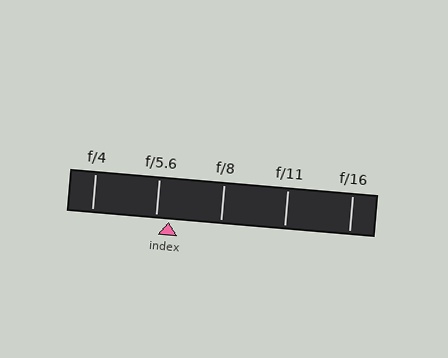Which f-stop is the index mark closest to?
The index mark is closest to f/5.6.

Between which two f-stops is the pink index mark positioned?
The index mark is between f/5.6 and f/8.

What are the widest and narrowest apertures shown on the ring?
The widest aperture shown is f/4 and the narrowest is f/16.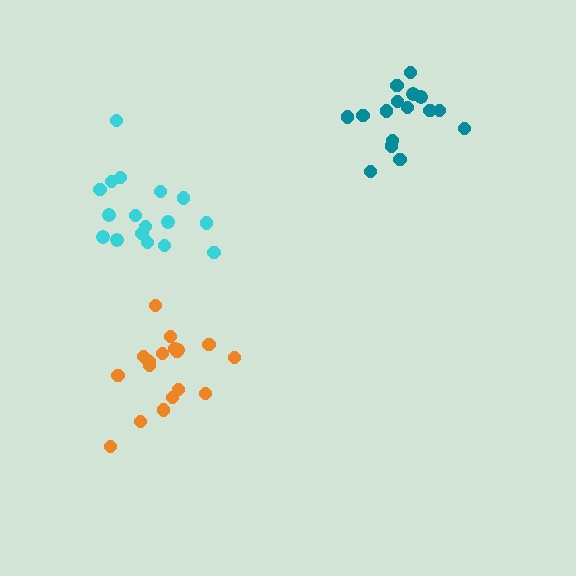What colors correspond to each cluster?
The clusters are colored: orange, teal, cyan.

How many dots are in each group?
Group 1: 18 dots, Group 2: 16 dots, Group 3: 17 dots (51 total).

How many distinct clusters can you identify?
There are 3 distinct clusters.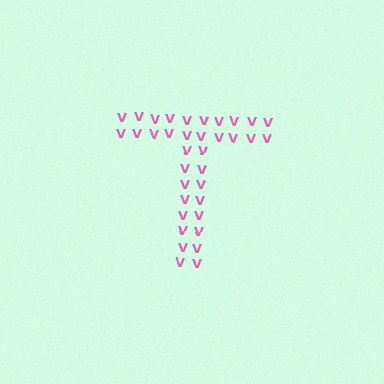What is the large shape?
The large shape is the letter T.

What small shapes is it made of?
It is made of small letter V's.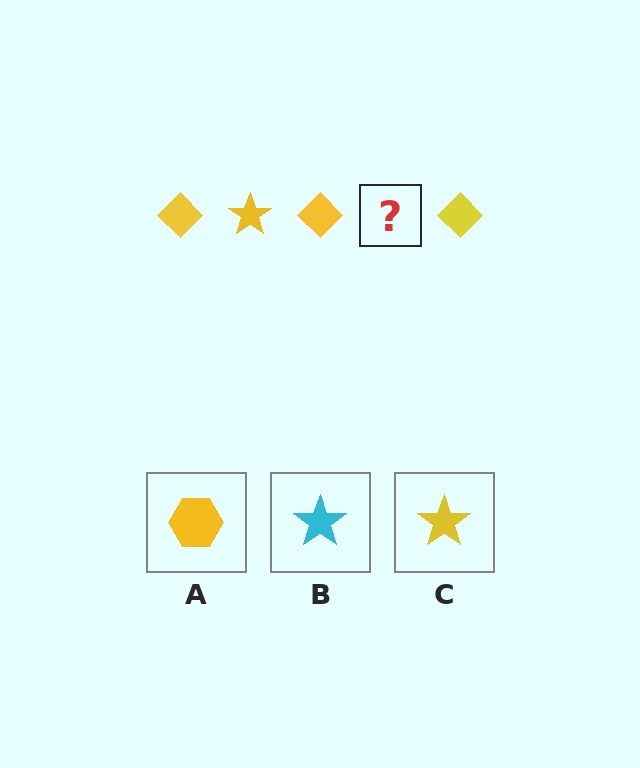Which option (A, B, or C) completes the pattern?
C.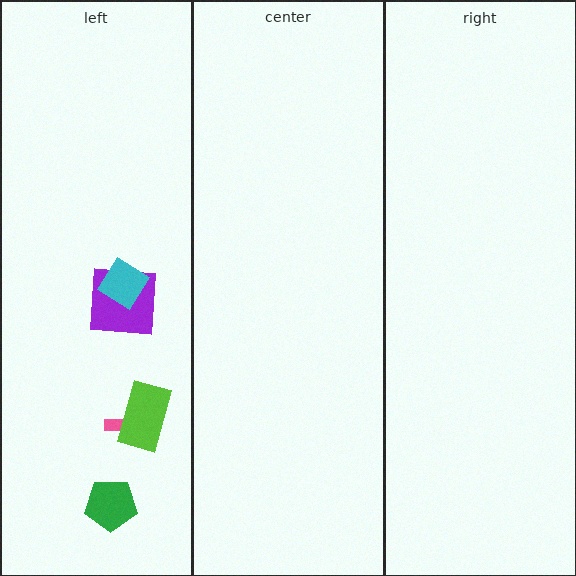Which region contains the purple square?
The left region.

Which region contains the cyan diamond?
The left region.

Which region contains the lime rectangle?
The left region.